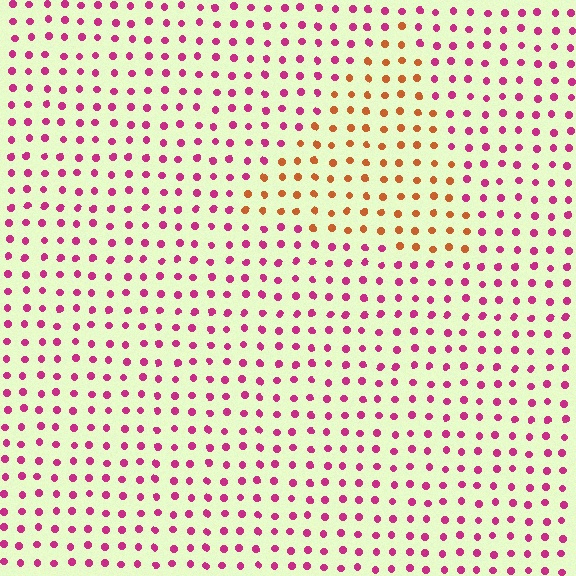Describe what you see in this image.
The image is filled with small magenta elements in a uniform arrangement. A triangle-shaped region is visible where the elements are tinted to a slightly different hue, forming a subtle color boundary.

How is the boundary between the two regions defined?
The boundary is defined purely by a slight shift in hue (about 55 degrees). Spacing, size, and orientation are identical on both sides.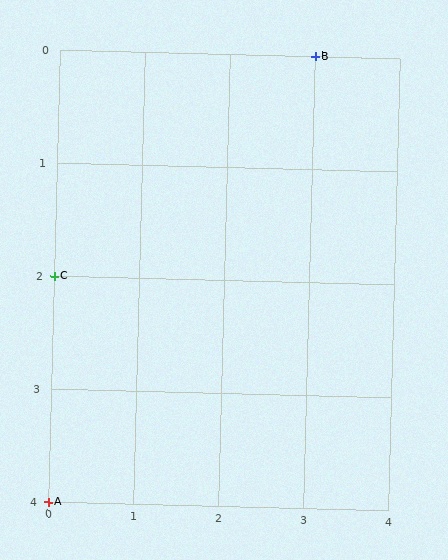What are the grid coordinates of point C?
Point C is at grid coordinates (0, 2).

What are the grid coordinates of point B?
Point B is at grid coordinates (3, 0).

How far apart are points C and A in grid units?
Points C and A are 2 rows apart.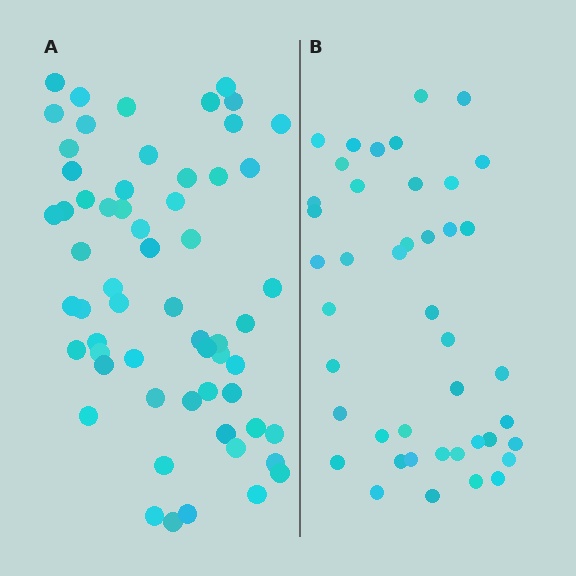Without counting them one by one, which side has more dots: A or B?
Region A (the left region) has more dots.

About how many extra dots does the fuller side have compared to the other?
Region A has approximately 15 more dots than region B.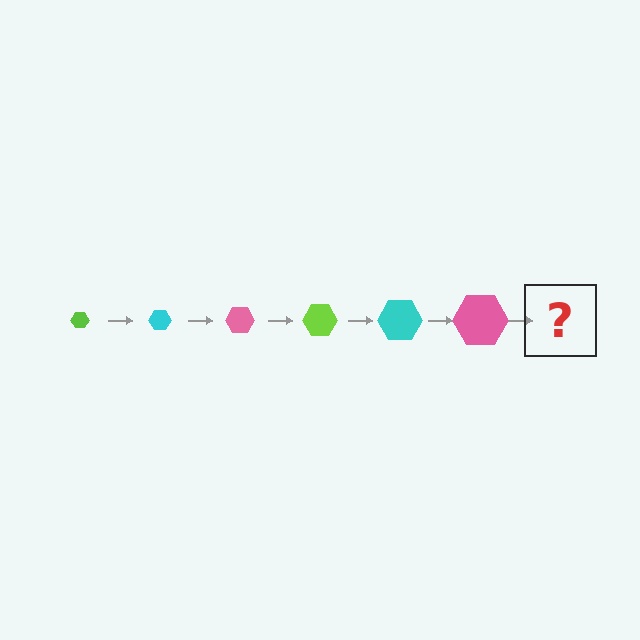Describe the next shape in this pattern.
It should be a lime hexagon, larger than the previous one.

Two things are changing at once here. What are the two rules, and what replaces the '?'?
The two rules are that the hexagon grows larger each step and the color cycles through lime, cyan, and pink. The '?' should be a lime hexagon, larger than the previous one.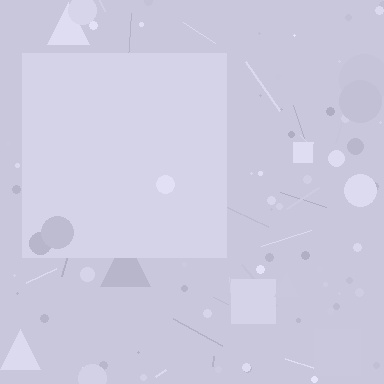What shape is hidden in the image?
A square is hidden in the image.